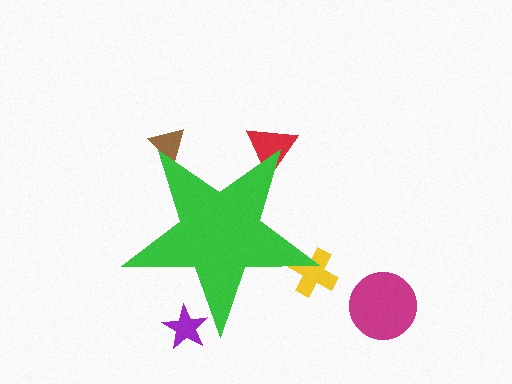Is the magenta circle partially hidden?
No, the magenta circle is fully visible.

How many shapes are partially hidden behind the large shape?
4 shapes are partially hidden.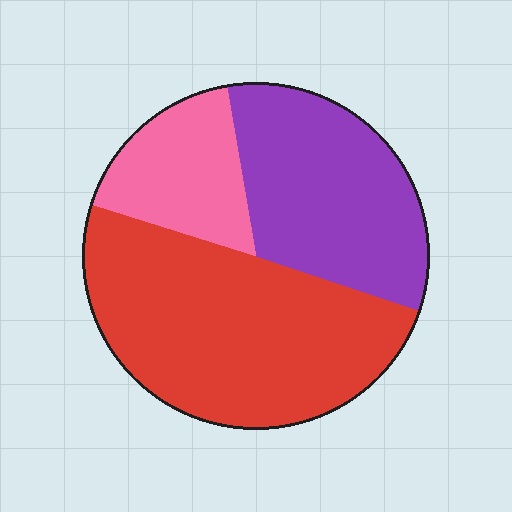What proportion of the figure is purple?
Purple covers roughly 35% of the figure.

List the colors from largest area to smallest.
From largest to smallest: red, purple, pink.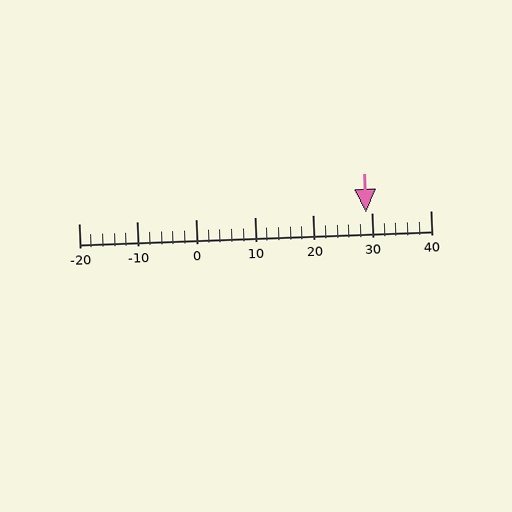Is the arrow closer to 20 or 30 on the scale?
The arrow is closer to 30.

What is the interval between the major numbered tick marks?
The major tick marks are spaced 10 units apart.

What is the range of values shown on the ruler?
The ruler shows values from -20 to 40.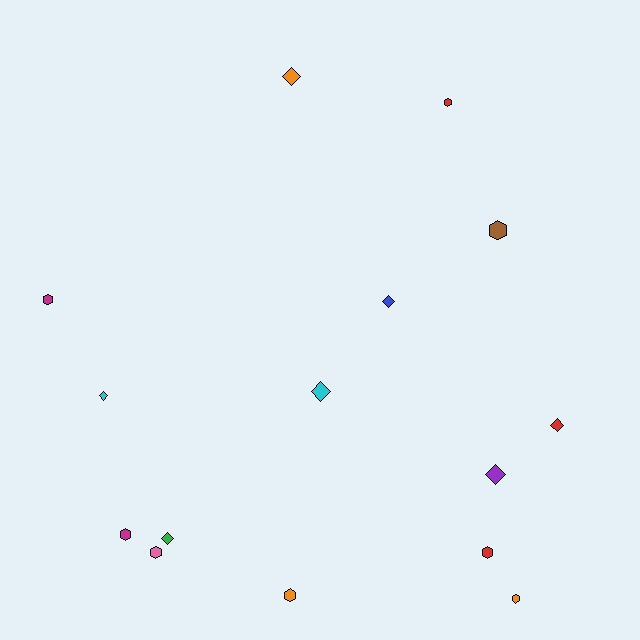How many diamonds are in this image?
There are 7 diamonds.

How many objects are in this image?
There are 15 objects.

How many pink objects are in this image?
There is 1 pink object.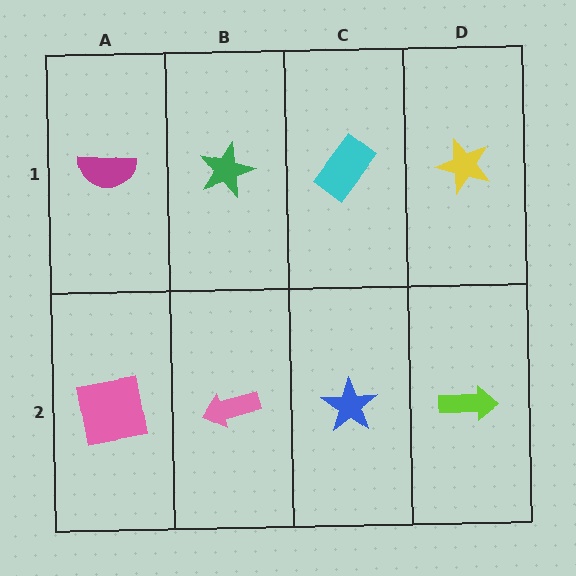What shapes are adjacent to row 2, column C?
A cyan rectangle (row 1, column C), a pink arrow (row 2, column B), a lime arrow (row 2, column D).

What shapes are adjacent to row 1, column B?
A pink arrow (row 2, column B), a magenta semicircle (row 1, column A), a cyan rectangle (row 1, column C).